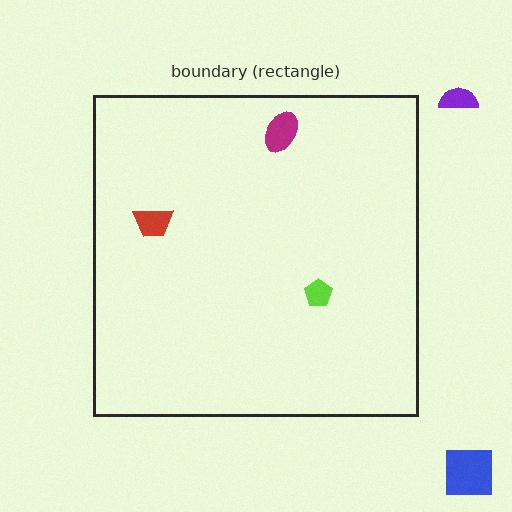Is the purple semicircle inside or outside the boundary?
Outside.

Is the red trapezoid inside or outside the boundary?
Inside.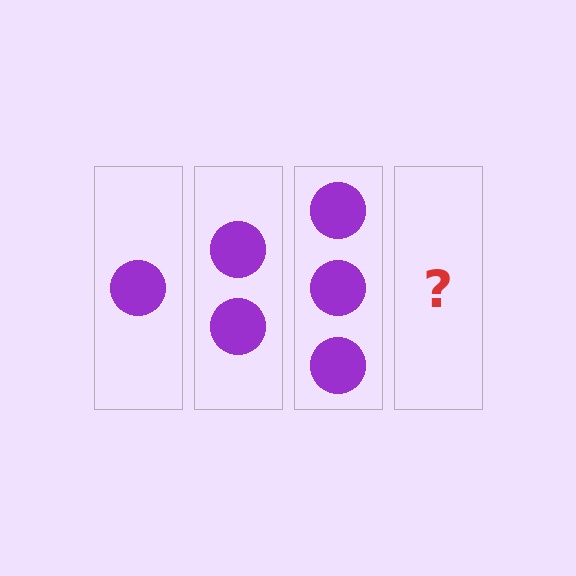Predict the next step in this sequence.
The next step is 4 circles.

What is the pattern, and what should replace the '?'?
The pattern is that each step adds one more circle. The '?' should be 4 circles.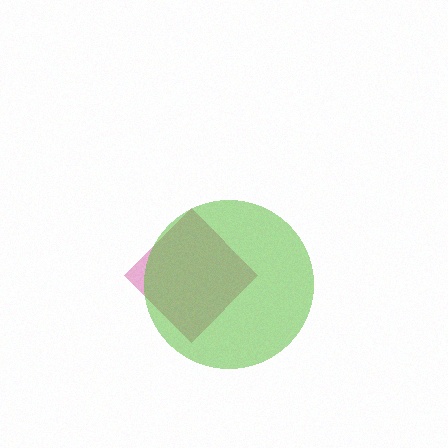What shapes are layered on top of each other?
The layered shapes are: a magenta diamond, a lime circle.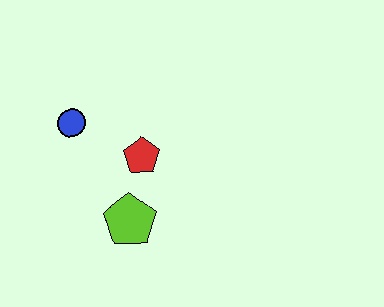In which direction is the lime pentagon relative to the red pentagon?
The lime pentagon is below the red pentagon.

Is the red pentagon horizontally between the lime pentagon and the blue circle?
No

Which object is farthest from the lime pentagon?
The blue circle is farthest from the lime pentagon.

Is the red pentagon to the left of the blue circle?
No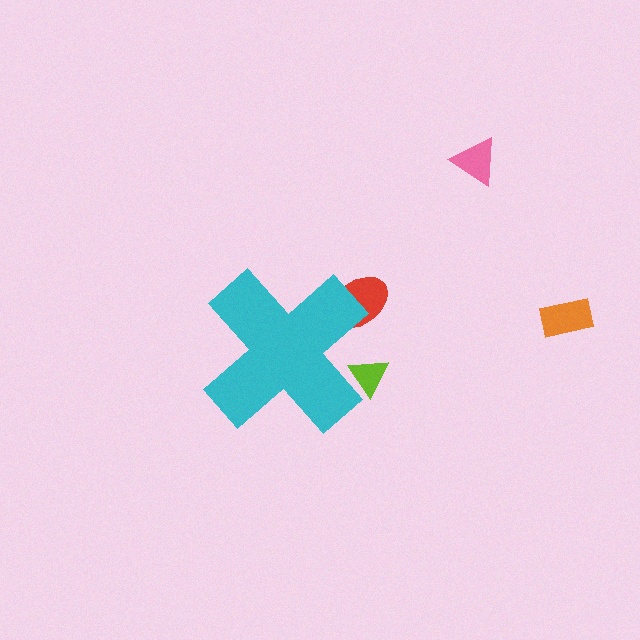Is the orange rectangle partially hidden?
No, the orange rectangle is fully visible.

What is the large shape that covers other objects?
A cyan cross.